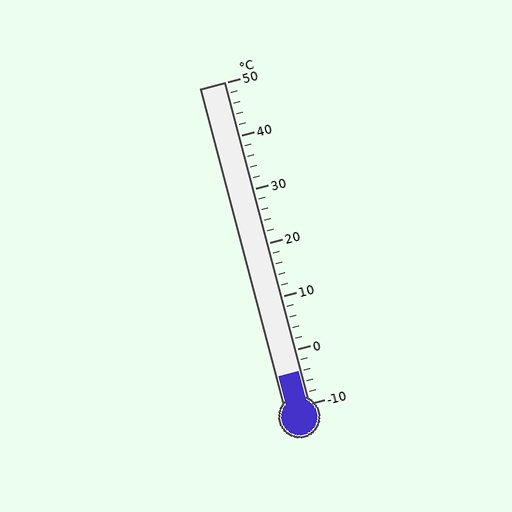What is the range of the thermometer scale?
The thermometer scale ranges from -10°C to 50°C.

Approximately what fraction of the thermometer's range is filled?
The thermometer is filled to approximately 10% of its range.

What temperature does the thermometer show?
The thermometer shows approximately -4°C.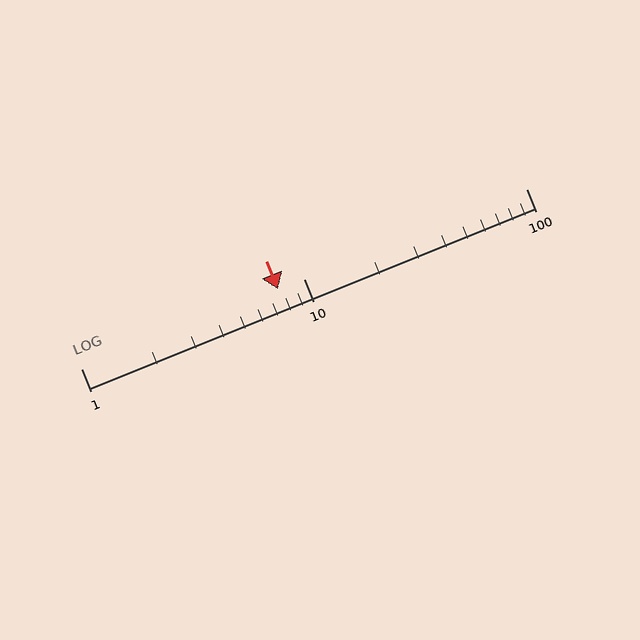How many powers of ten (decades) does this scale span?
The scale spans 2 decades, from 1 to 100.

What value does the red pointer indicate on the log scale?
The pointer indicates approximately 7.7.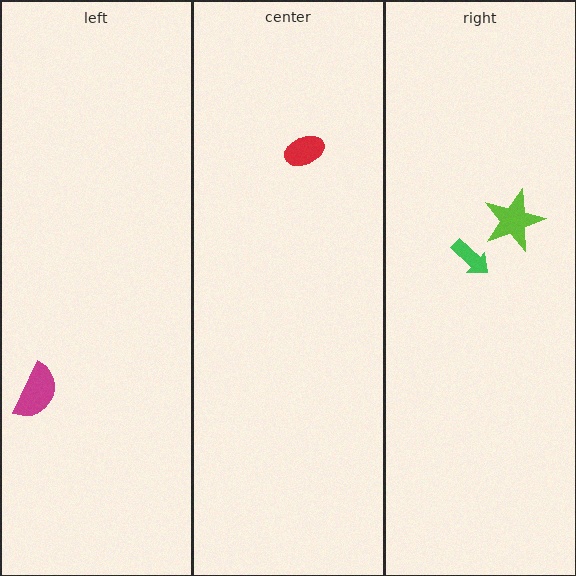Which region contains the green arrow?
The right region.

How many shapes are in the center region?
1.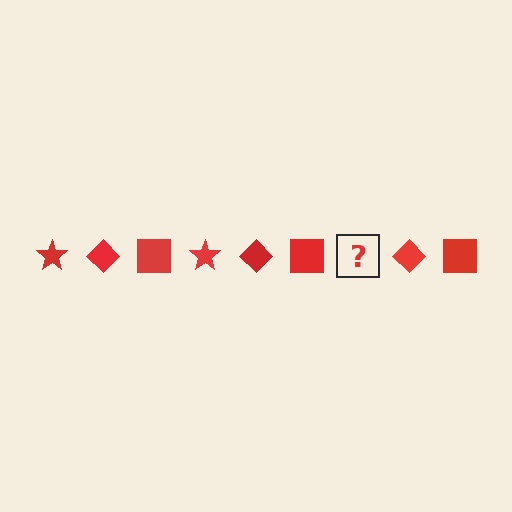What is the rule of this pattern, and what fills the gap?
The rule is that the pattern cycles through star, diamond, square shapes in red. The gap should be filled with a red star.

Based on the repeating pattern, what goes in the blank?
The blank should be a red star.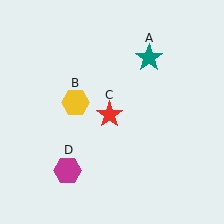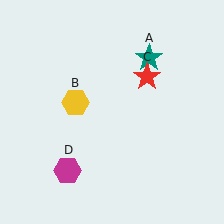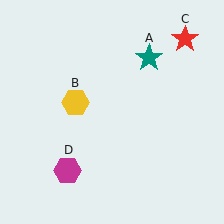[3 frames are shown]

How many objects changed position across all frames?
1 object changed position: red star (object C).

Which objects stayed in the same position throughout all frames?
Teal star (object A) and yellow hexagon (object B) and magenta hexagon (object D) remained stationary.